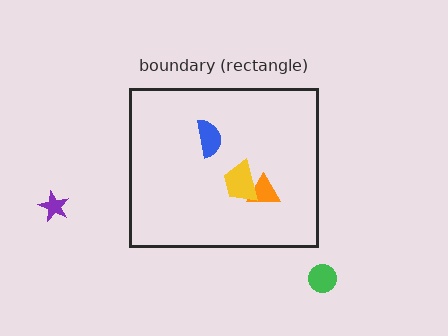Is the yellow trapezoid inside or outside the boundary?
Inside.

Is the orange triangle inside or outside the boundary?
Inside.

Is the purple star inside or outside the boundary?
Outside.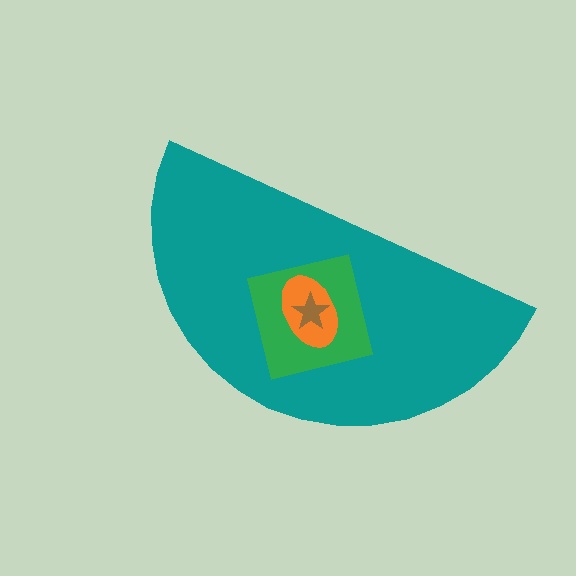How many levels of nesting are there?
4.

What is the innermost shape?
The brown star.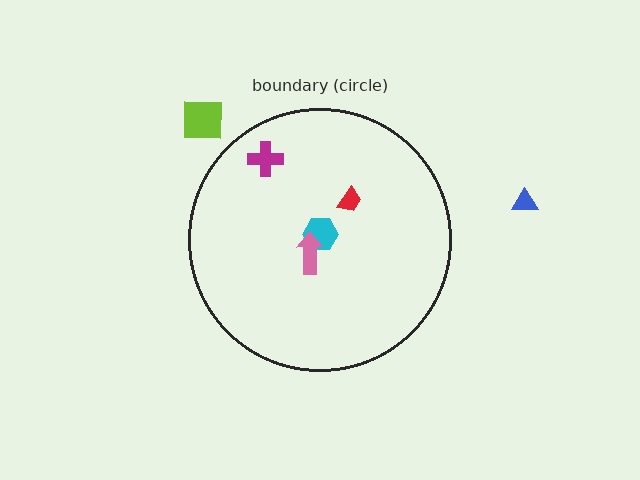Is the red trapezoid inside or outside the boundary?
Inside.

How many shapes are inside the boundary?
4 inside, 2 outside.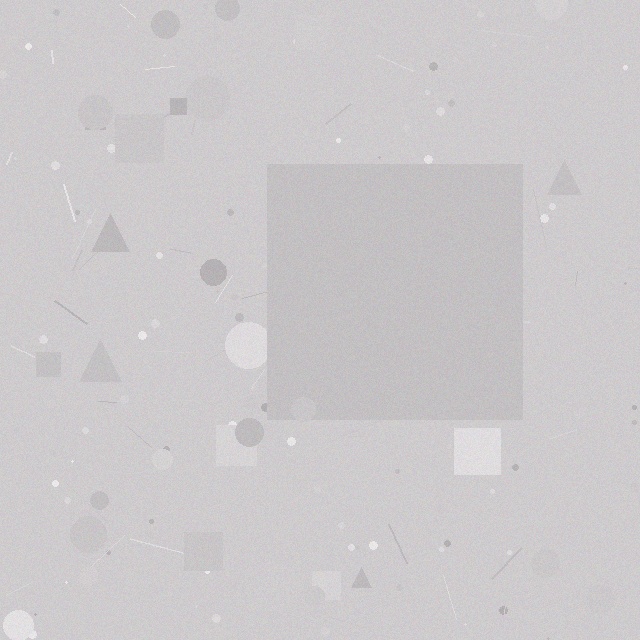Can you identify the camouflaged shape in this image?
The camouflaged shape is a square.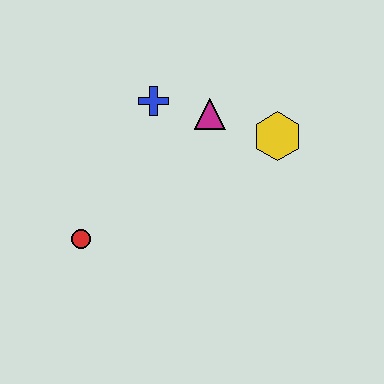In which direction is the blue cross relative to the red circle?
The blue cross is above the red circle.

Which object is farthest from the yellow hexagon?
The red circle is farthest from the yellow hexagon.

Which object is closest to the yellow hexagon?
The magenta triangle is closest to the yellow hexagon.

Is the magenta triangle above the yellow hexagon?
Yes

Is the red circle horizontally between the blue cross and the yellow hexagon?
No